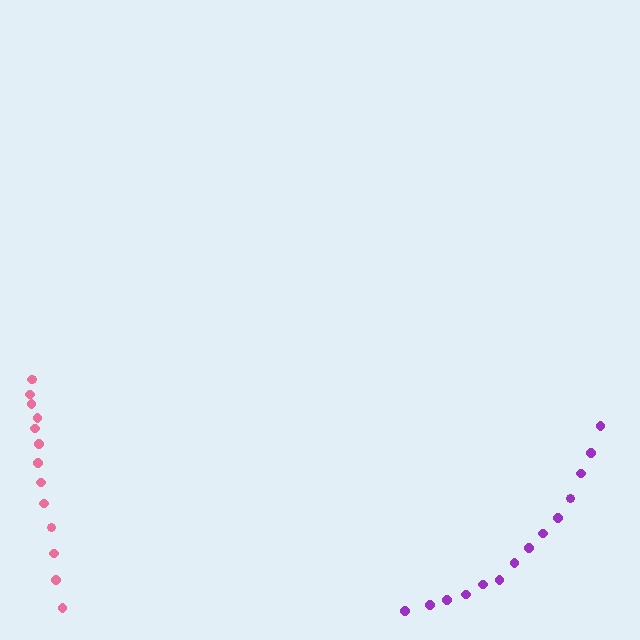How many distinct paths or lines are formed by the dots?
There are 2 distinct paths.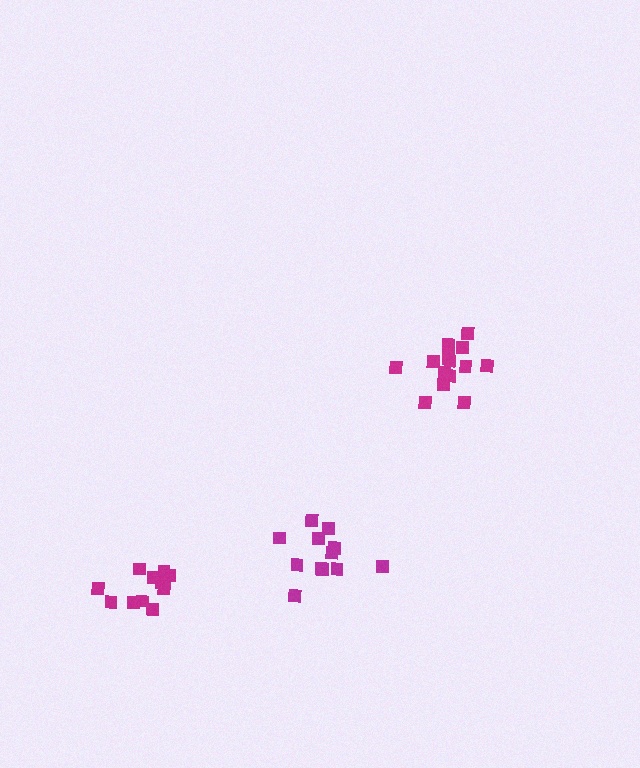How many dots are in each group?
Group 1: 11 dots, Group 2: 15 dots, Group 3: 12 dots (38 total).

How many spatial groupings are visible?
There are 3 spatial groupings.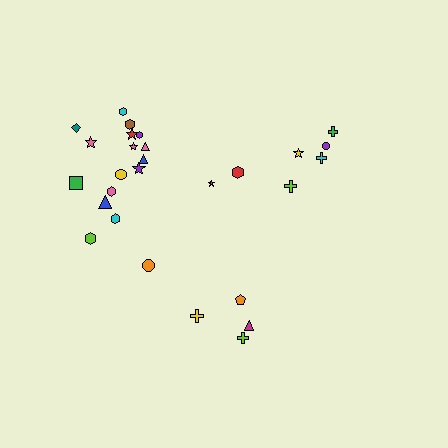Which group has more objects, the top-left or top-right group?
The top-left group.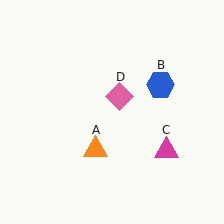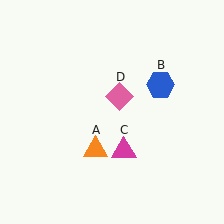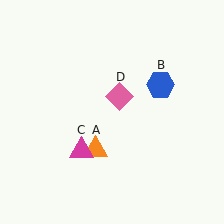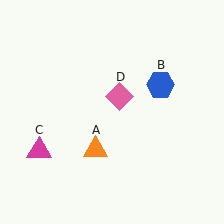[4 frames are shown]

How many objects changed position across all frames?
1 object changed position: magenta triangle (object C).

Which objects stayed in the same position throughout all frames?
Orange triangle (object A) and blue hexagon (object B) and pink diamond (object D) remained stationary.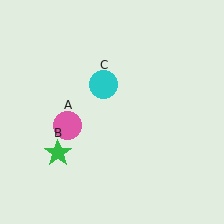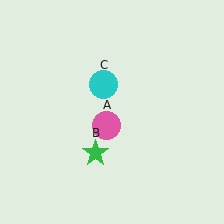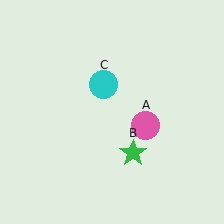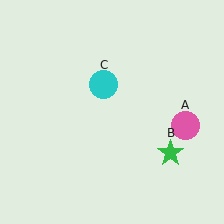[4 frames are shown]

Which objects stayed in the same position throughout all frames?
Cyan circle (object C) remained stationary.